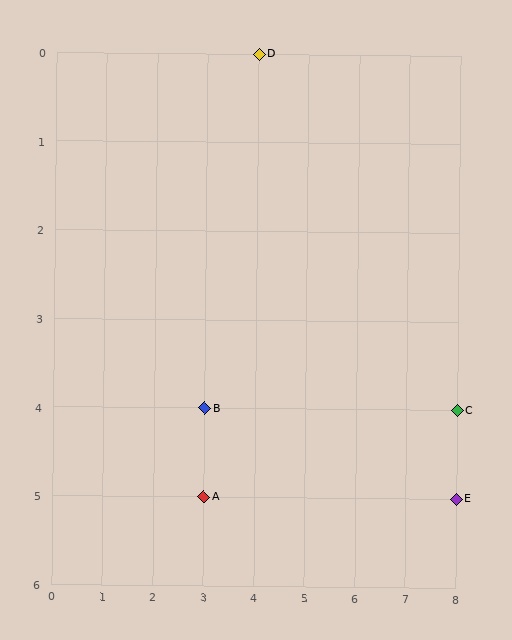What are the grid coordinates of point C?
Point C is at grid coordinates (8, 4).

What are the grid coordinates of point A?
Point A is at grid coordinates (3, 5).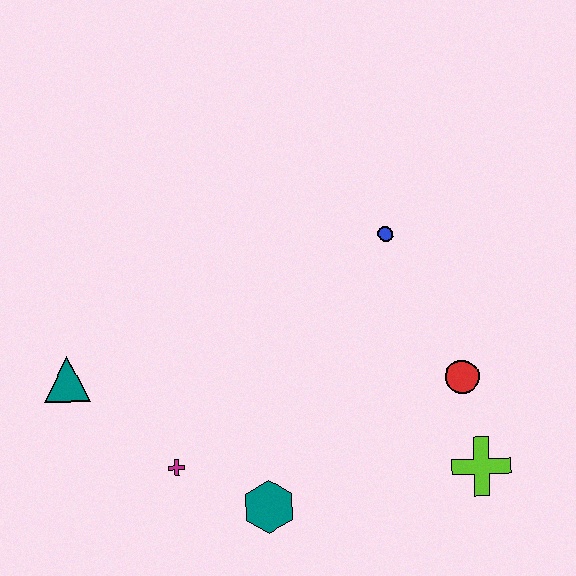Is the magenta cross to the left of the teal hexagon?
Yes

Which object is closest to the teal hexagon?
The magenta cross is closest to the teal hexagon.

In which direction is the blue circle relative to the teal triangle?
The blue circle is to the right of the teal triangle.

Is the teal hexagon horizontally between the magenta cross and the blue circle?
Yes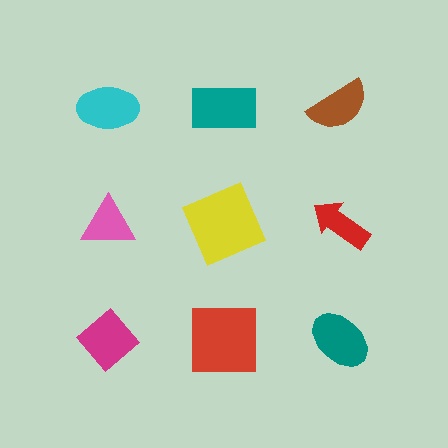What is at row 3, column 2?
A red square.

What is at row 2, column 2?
A yellow square.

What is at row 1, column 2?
A teal rectangle.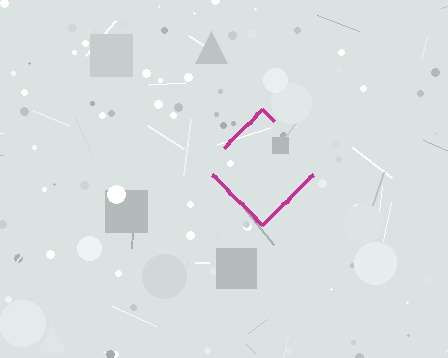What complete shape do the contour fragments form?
The contour fragments form a diamond.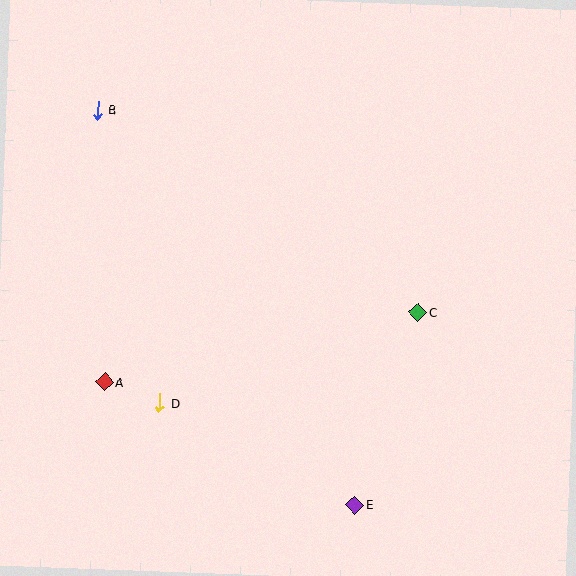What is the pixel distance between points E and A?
The distance between E and A is 279 pixels.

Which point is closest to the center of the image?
Point C at (418, 313) is closest to the center.